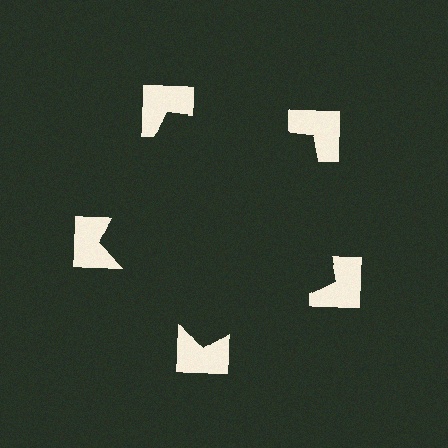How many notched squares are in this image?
There are 5 — one at each vertex of the illusory pentagon.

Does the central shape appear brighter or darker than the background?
It typically appears slightly darker than the background, even though no actual brightness change is drawn.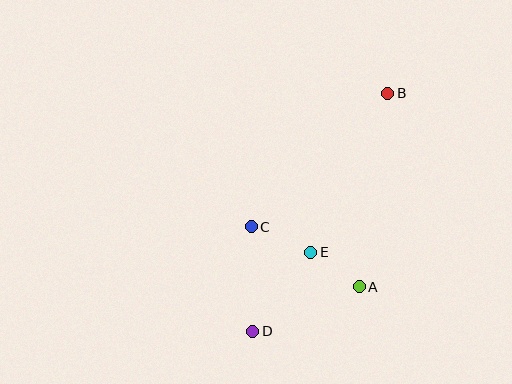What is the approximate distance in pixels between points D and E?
The distance between D and E is approximately 98 pixels.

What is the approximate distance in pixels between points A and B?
The distance between A and B is approximately 196 pixels.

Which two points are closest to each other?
Points A and E are closest to each other.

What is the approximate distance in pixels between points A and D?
The distance between A and D is approximately 116 pixels.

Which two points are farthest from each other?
Points B and D are farthest from each other.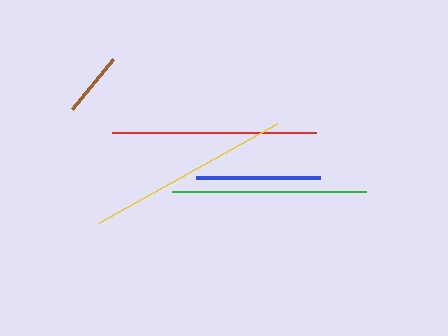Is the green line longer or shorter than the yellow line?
The yellow line is longer than the green line.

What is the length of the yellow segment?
The yellow segment is approximately 203 pixels long.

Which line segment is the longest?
The red line is the longest at approximately 204 pixels.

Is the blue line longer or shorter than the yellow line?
The yellow line is longer than the blue line.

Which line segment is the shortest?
The brown line is the shortest at approximately 64 pixels.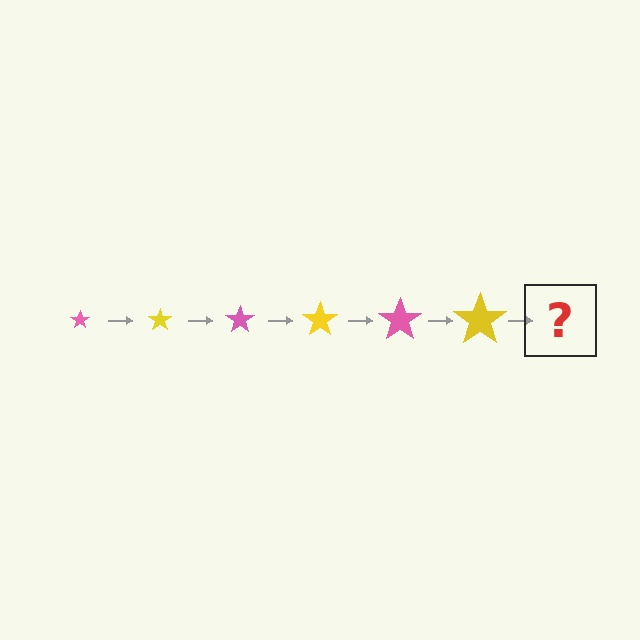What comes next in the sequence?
The next element should be a pink star, larger than the previous one.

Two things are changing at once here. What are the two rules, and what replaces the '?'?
The two rules are that the star grows larger each step and the color cycles through pink and yellow. The '?' should be a pink star, larger than the previous one.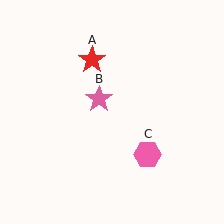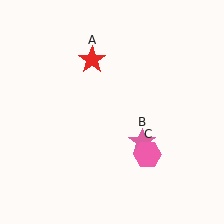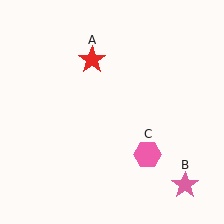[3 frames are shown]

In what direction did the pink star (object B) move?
The pink star (object B) moved down and to the right.